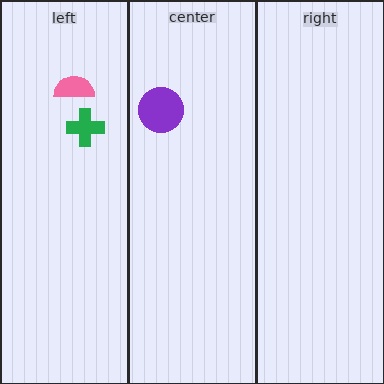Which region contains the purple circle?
The center region.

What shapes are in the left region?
The green cross, the pink semicircle.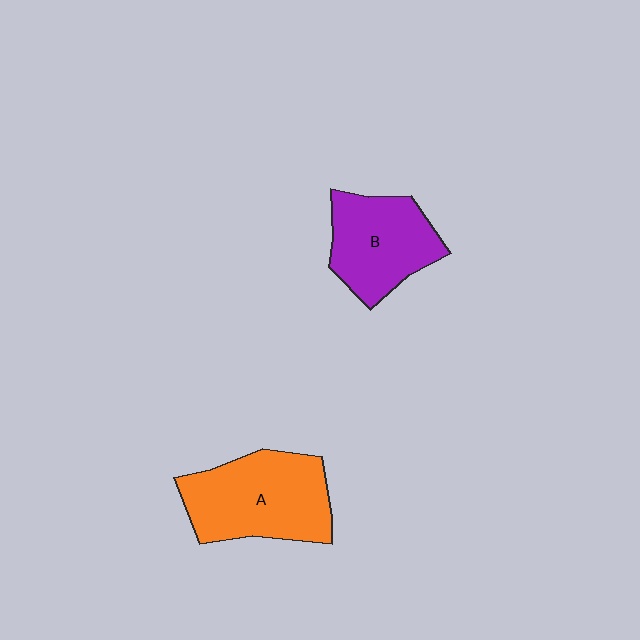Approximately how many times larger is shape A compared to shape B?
Approximately 1.3 times.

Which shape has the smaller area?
Shape B (purple).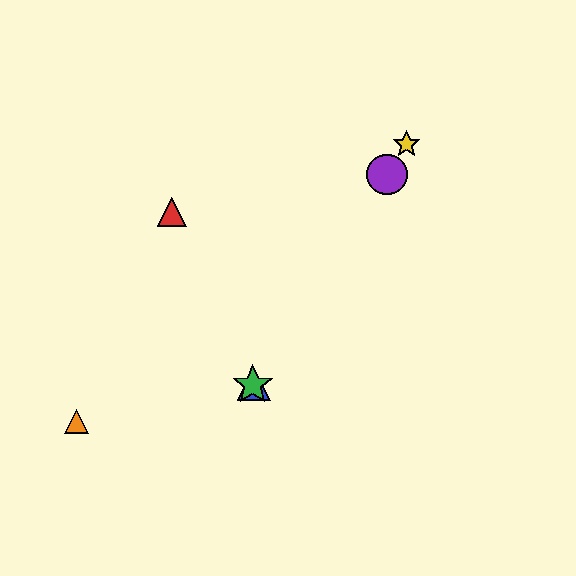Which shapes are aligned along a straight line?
The blue triangle, the green star, the yellow star, the purple circle are aligned along a straight line.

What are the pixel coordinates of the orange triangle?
The orange triangle is at (76, 422).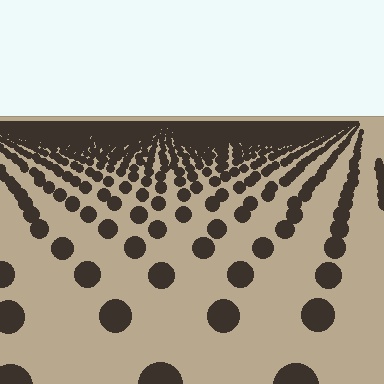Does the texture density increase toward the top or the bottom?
Density increases toward the top.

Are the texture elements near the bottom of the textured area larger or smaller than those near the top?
Larger. Near the bottom, elements are closer to the viewer and appear at a bigger on-screen size.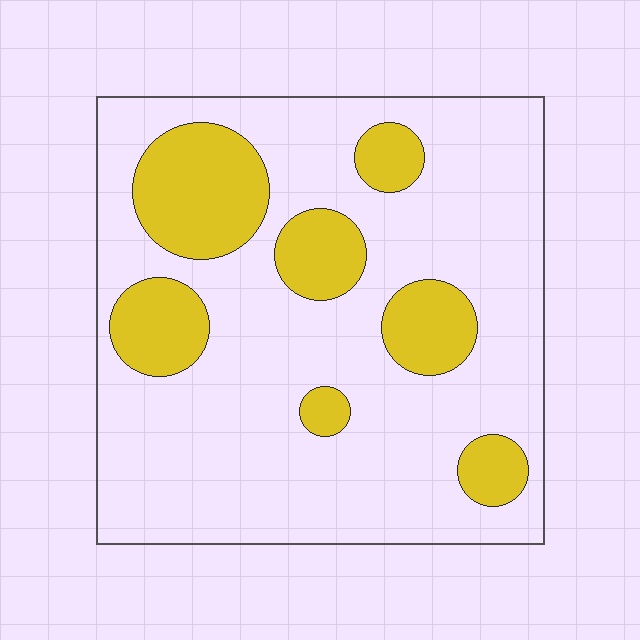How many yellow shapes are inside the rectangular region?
7.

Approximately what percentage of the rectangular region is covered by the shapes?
Approximately 25%.